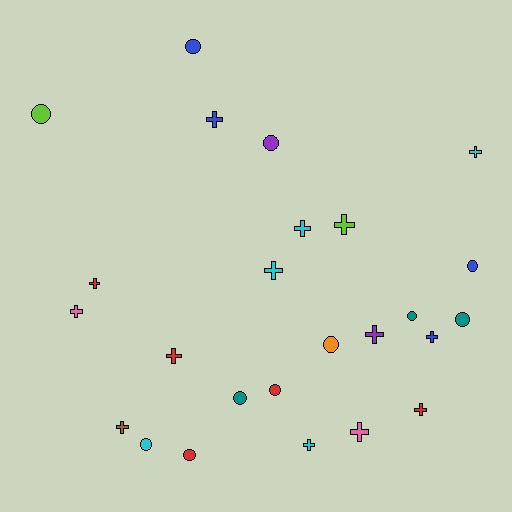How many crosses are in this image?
There are 14 crosses.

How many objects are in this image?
There are 25 objects.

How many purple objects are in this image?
There are 2 purple objects.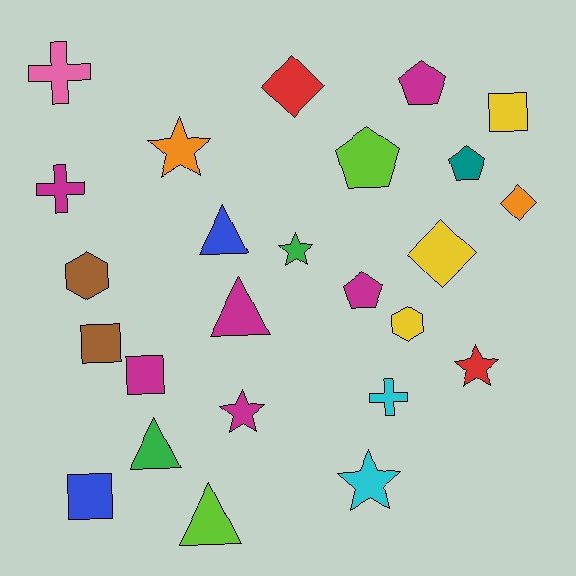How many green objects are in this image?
There are 2 green objects.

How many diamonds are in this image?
There are 3 diamonds.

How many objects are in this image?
There are 25 objects.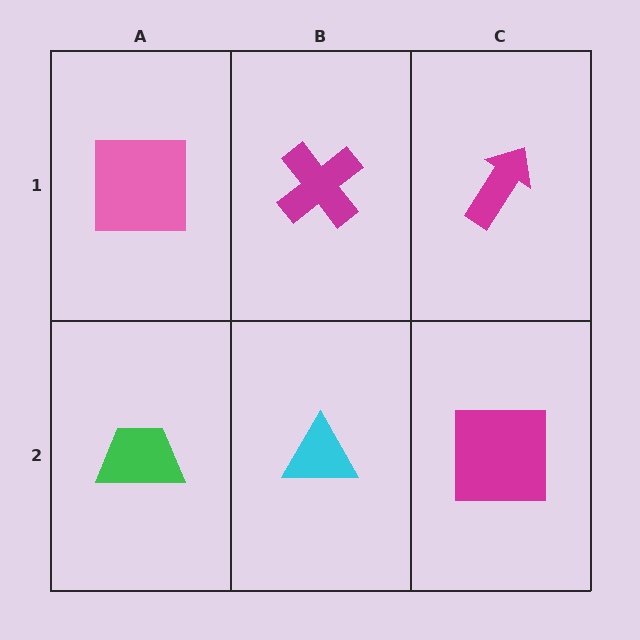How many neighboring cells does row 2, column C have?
2.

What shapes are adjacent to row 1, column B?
A cyan triangle (row 2, column B), a pink square (row 1, column A), a magenta arrow (row 1, column C).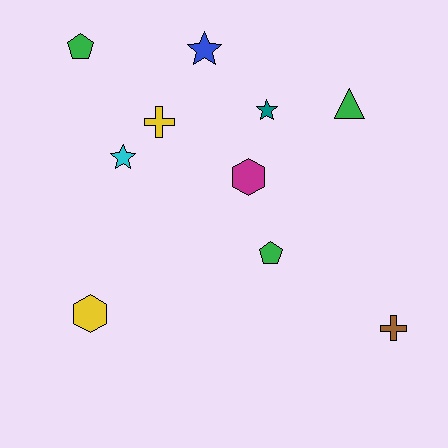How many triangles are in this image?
There is 1 triangle.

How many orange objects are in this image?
There are no orange objects.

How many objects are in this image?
There are 10 objects.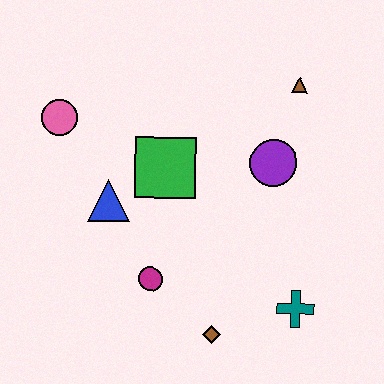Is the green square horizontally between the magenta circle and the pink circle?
No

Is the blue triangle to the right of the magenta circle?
No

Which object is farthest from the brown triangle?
The brown diamond is farthest from the brown triangle.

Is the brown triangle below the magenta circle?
No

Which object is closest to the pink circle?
The blue triangle is closest to the pink circle.